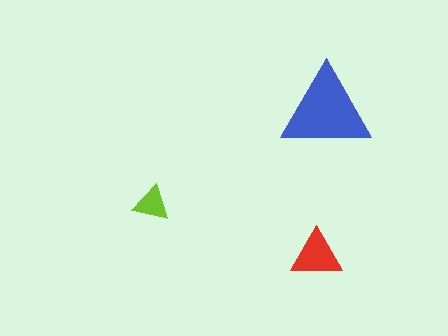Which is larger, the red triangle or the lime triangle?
The red one.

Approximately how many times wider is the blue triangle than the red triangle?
About 2 times wider.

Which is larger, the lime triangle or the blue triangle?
The blue one.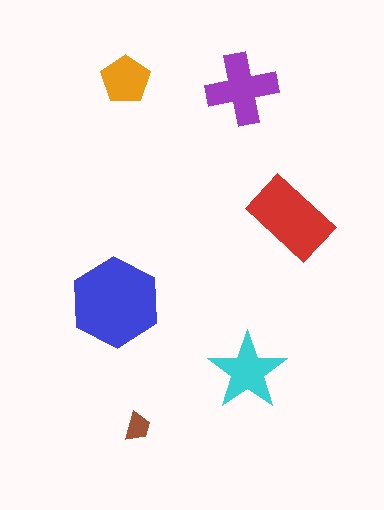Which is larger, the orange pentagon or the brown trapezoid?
The orange pentagon.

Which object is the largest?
The blue hexagon.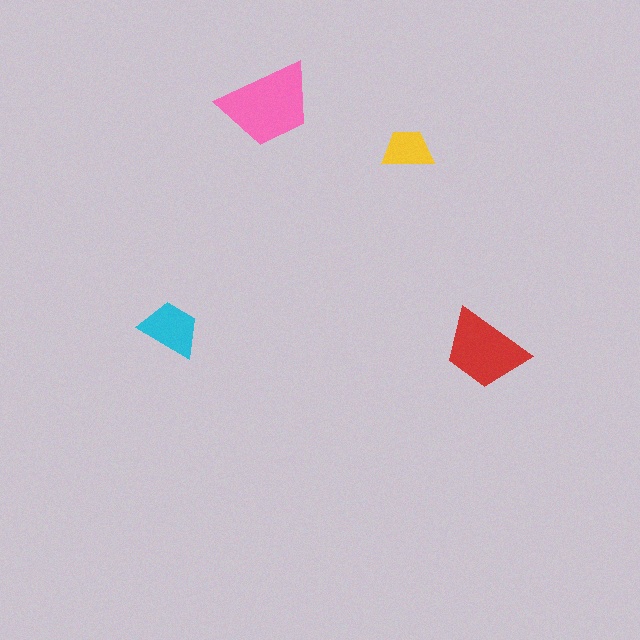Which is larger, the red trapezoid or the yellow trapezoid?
The red one.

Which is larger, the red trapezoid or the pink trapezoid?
The pink one.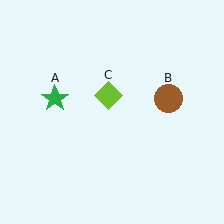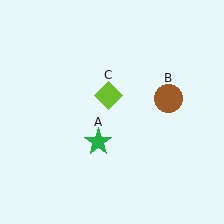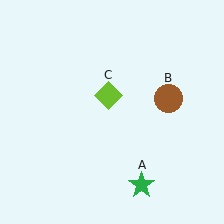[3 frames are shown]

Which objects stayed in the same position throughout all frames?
Brown circle (object B) and lime diamond (object C) remained stationary.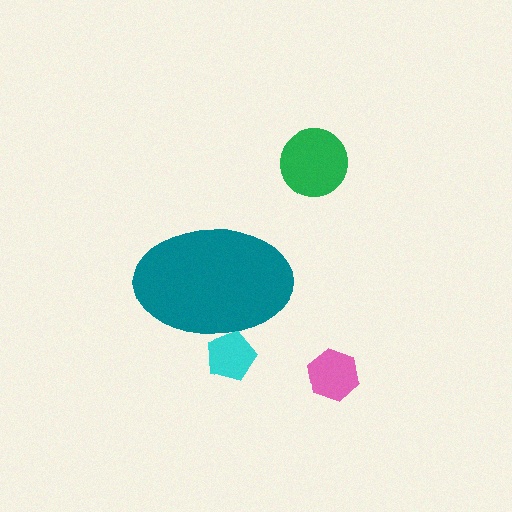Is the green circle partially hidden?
No, the green circle is fully visible.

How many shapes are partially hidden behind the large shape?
1 shape is partially hidden.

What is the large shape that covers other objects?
A teal ellipse.